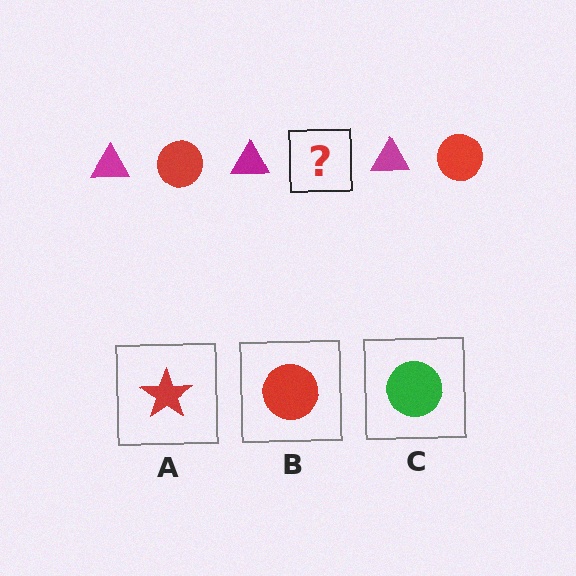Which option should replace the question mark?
Option B.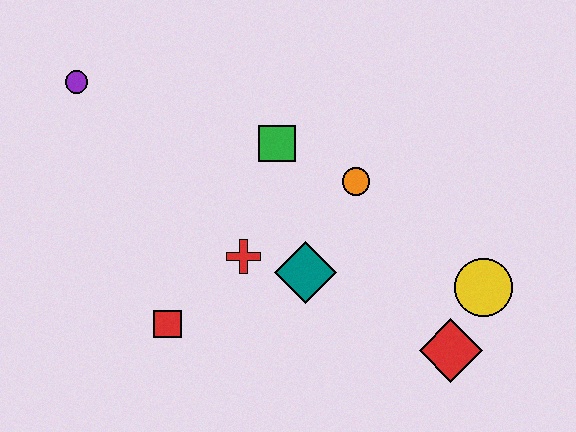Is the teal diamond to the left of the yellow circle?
Yes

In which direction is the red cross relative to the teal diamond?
The red cross is to the left of the teal diamond.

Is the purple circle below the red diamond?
No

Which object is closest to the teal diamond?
The red cross is closest to the teal diamond.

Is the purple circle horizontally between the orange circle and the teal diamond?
No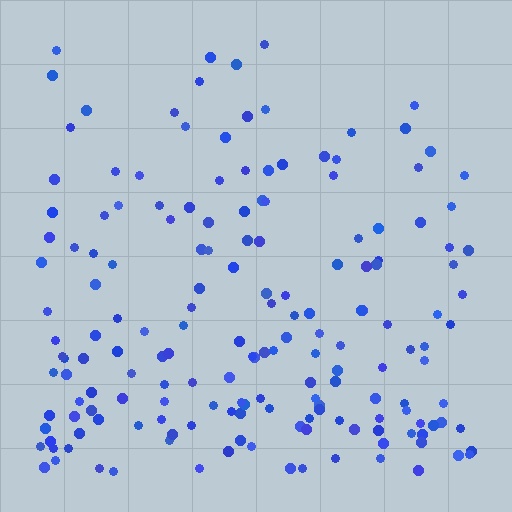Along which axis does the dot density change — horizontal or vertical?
Vertical.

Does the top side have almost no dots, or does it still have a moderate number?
Still a moderate number, just noticeably fewer than the bottom.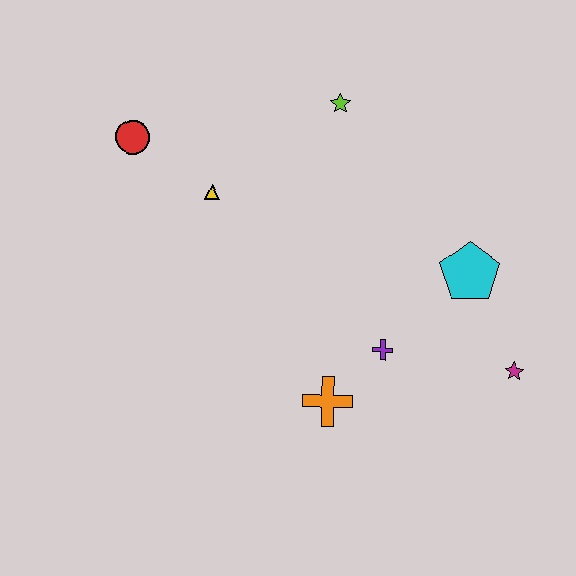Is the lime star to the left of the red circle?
No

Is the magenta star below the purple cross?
Yes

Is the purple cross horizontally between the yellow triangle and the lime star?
No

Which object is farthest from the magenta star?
The red circle is farthest from the magenta star.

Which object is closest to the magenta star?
The cyan pentagon is closest to the magenta star.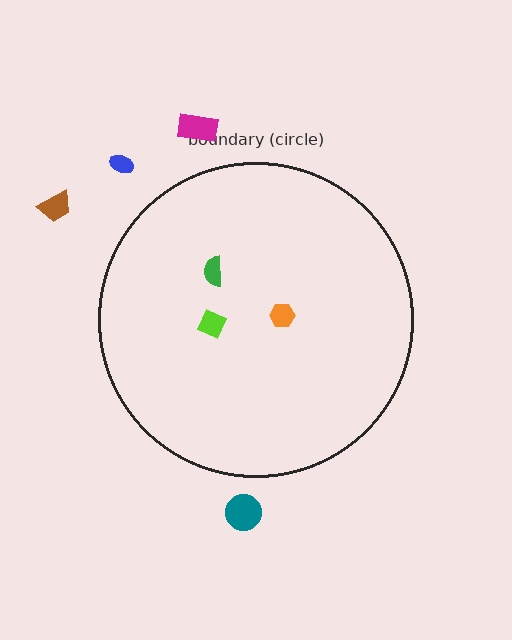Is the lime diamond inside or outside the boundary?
Inside.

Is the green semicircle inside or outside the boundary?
Inside.